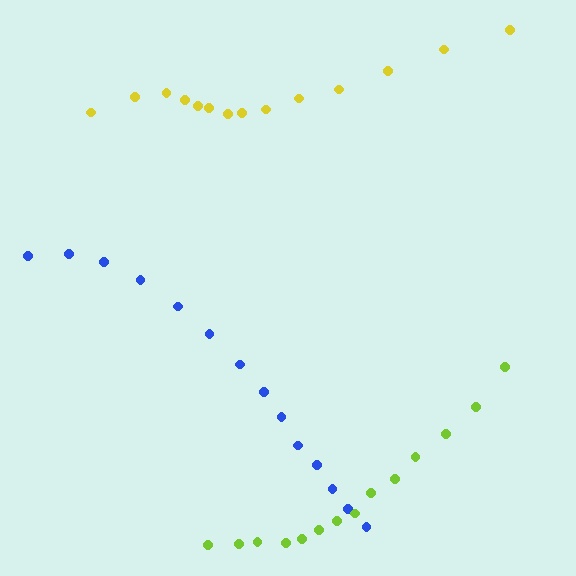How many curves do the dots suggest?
There are 3 distinct paths.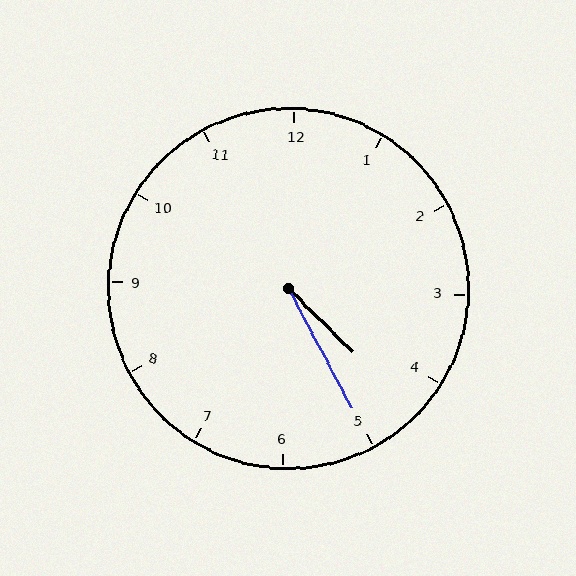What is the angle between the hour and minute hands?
Approximately 18 degrees.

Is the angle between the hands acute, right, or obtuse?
It is acute.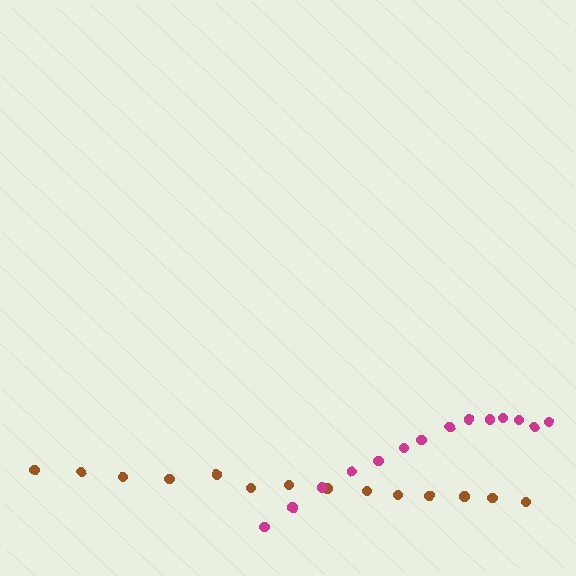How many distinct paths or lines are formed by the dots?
There are 2 distinct paths.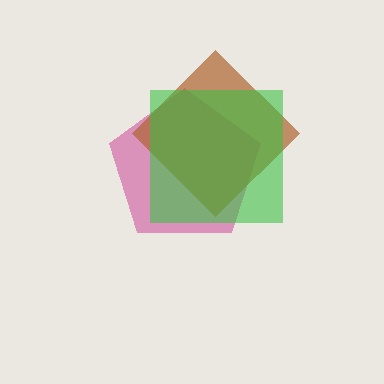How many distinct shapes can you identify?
There are 3 distinct shapes: a magenta pentagon, a brown diamond, a green square.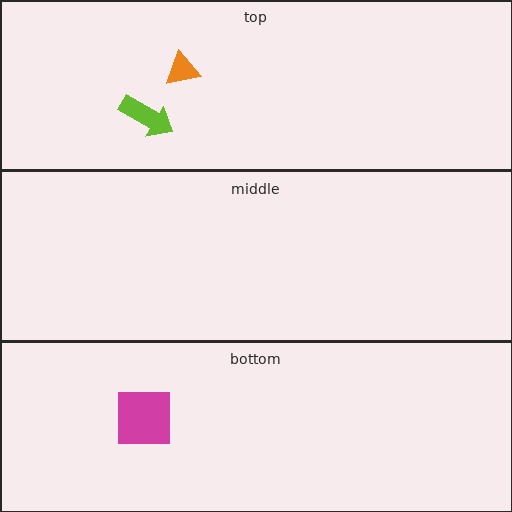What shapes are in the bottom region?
The magenta square.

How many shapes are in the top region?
2.